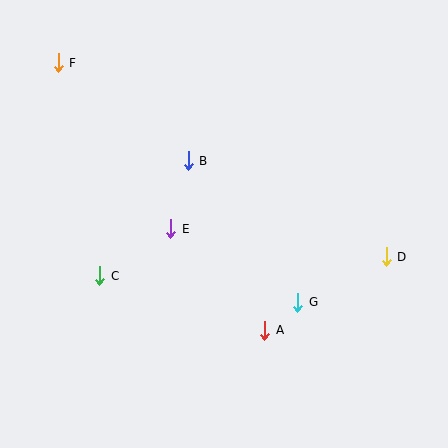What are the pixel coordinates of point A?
Point A is at (265, 330).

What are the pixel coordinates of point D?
Point D is at (386, 257).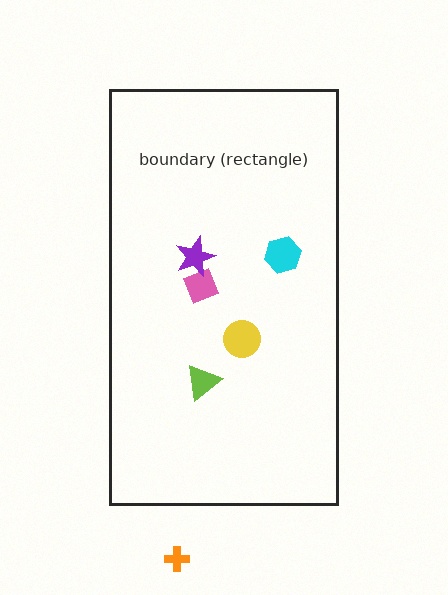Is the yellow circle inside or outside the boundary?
Inside.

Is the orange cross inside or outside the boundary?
Outside.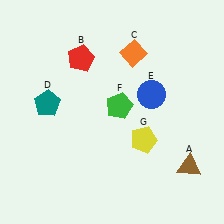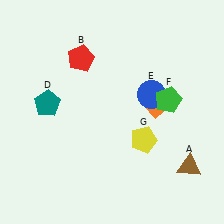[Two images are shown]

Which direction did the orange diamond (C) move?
The orange diamond (C) moved down.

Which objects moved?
The objects that moved are: the orange diamond (C), the green pentagon (F).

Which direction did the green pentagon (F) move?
The green pentagon (F) moved right.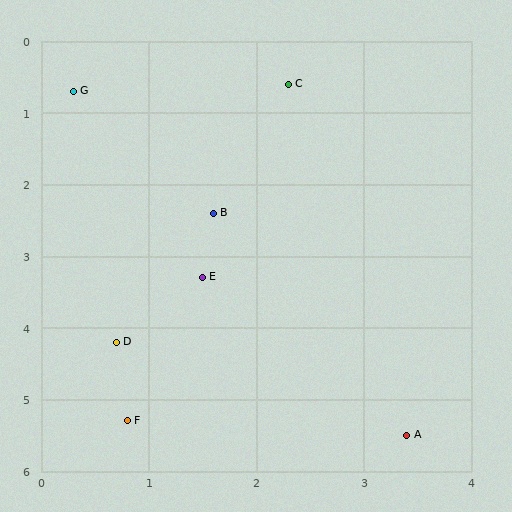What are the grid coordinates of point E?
Point E is at approximately (1.5, 3.3).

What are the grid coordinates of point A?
Point A is at approximately (3.4, 5.5).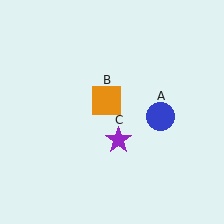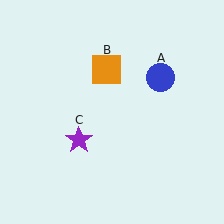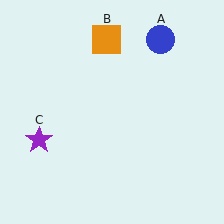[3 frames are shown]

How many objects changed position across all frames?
3 objects changed position: blue circle (object A), orange square (object B), purple star (object C).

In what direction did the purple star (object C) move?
The purple star (object C) moved left.